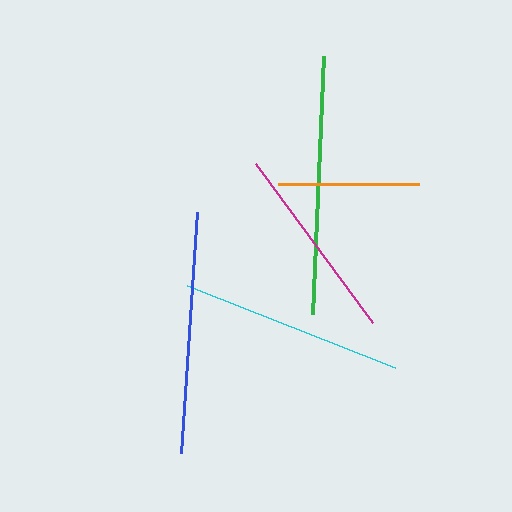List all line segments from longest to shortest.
From longest to shortest: green, blue, cyan, magenta, orange.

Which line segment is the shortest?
The orange line is the shortest at approximately 141 pixels.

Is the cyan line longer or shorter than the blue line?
The blue line is longer than the cyan line.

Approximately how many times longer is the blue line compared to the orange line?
The blue line is approximately 1.7 times the length of the orange line.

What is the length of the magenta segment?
The magenta segment is approximately 197 pixels long.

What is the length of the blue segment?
The blue segment is approximately 242 pixels long.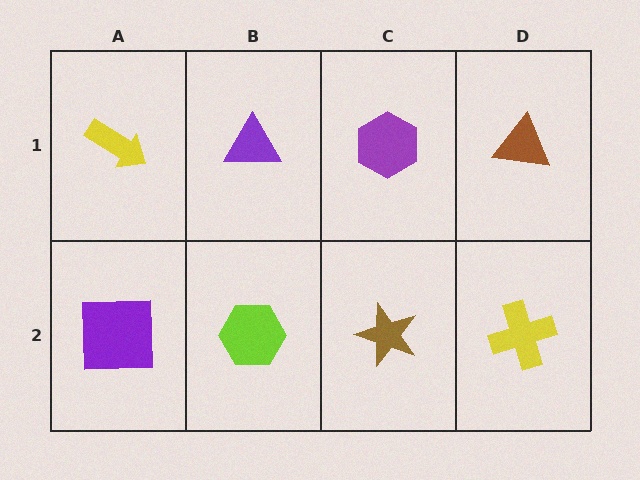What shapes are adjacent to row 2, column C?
A purple hexagon (row 1, column C), a lime hexagon (row 2, column B), a yellow cross (row 2, column D).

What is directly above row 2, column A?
A yellow arrow.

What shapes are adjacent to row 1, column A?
A purple square (row 2, column A), a purple triangle (row 1, column B).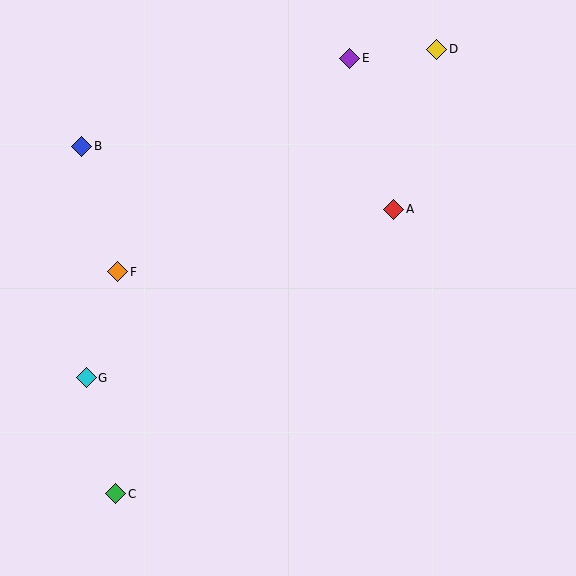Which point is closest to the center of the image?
Point A at (394, 209) is closest to the center.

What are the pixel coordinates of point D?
Point D is at (437, 49).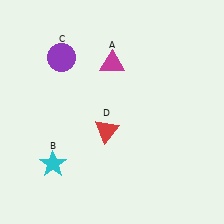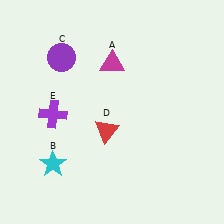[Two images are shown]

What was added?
A purple cross (E) was added in Image 2.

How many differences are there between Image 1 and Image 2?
There is 1 difference between the two images.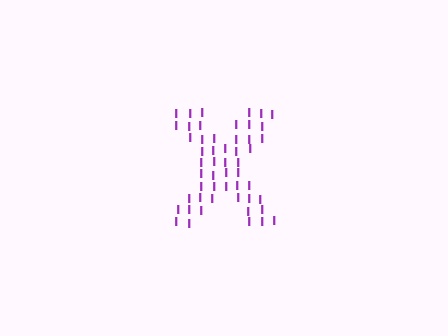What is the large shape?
The large shape is the letter X.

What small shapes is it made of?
It is made of small letter I's.